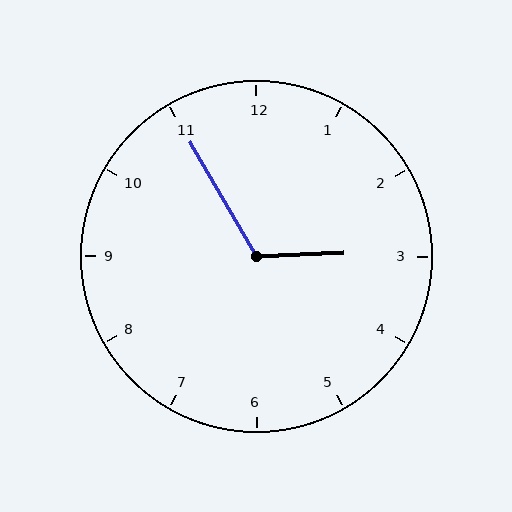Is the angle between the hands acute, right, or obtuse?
It is obtuse.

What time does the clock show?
2:55.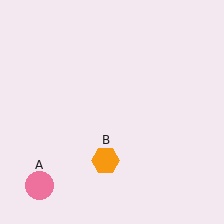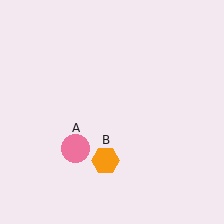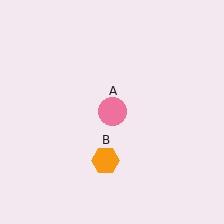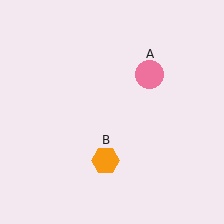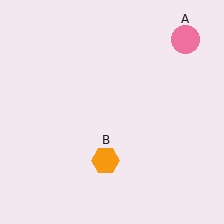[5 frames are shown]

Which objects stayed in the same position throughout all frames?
Orange hexagon (object B) remained stationary.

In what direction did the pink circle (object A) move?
The pink circle (object A) moved up and to the right.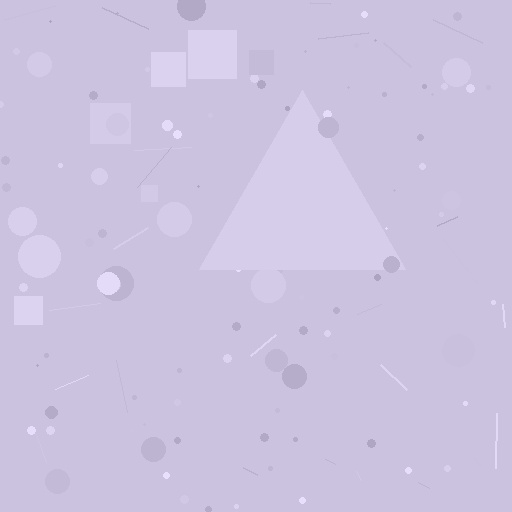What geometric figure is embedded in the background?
A triangle is embedded in the background.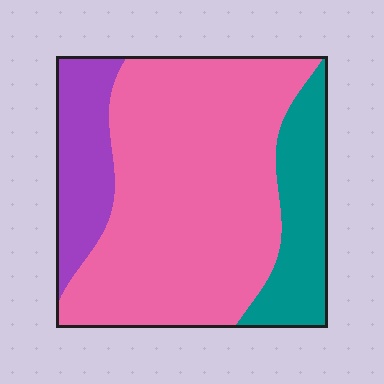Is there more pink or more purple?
Pink.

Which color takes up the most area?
Pink, at roughly 65%.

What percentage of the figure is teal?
Teal covers about 20% of the figure.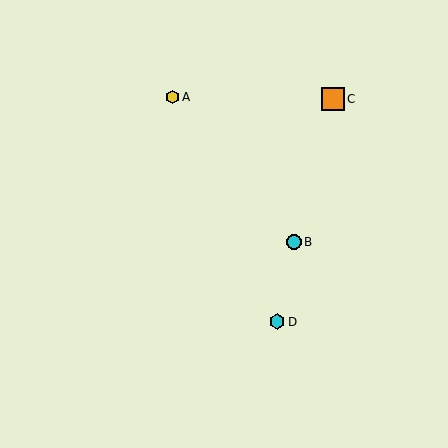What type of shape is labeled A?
Shape A is a yellow hexagon.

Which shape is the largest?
The orange square (labeled C) is the largest.